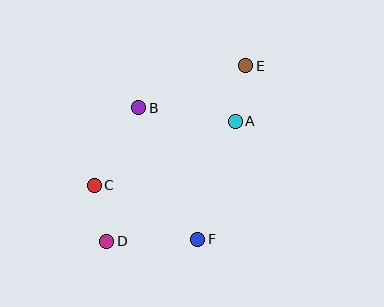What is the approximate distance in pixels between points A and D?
The distance between A and D is approximately 176 pixels.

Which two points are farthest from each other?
Points D and E are farthest from each other.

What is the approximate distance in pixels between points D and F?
The distance between D and F is approximately 91 pixels.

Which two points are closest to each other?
Points A and E are closest to each other.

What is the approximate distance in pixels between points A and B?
The distance between A and B is approximately 97 pixels.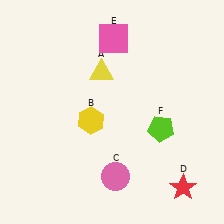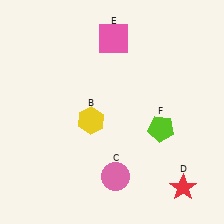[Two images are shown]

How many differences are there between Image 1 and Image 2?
There is 1 difference between the two images.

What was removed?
The yellow triangle (A) was removed in Image 2.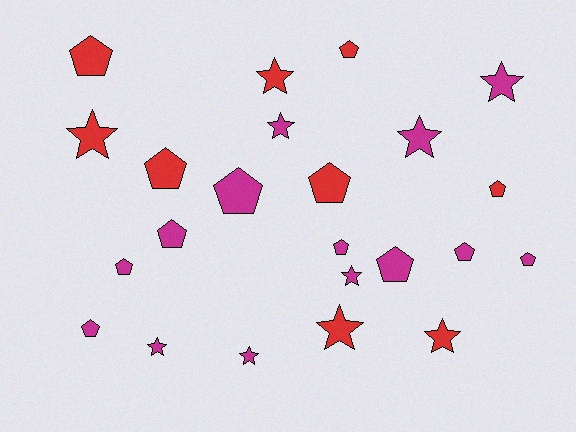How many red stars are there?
There are 4 red stars.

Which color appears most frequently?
Magenta, with 14 objects.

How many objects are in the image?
There are 23 objects.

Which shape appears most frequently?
Pentagon, with 13 objects.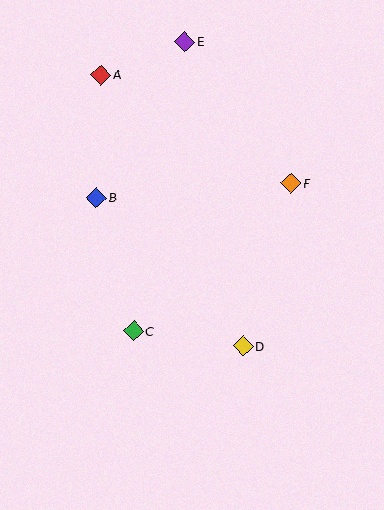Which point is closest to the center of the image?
Point C at (133, 331) is closest to the center.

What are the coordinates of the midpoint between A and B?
The midpoint between A and B is at (99, 136).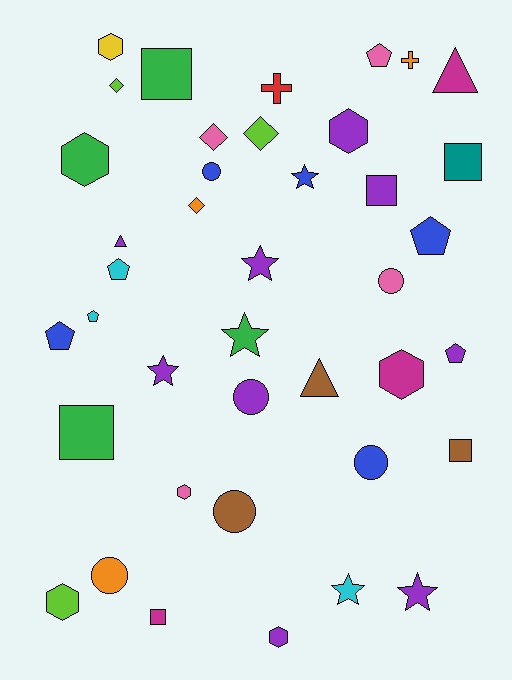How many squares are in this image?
There are 6 squares.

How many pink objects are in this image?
There are 4 pink objects.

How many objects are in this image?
There are 40 objects.